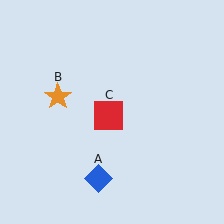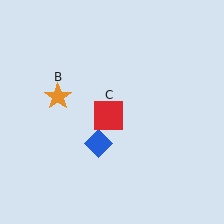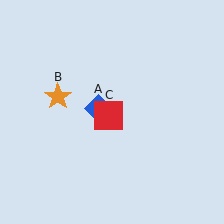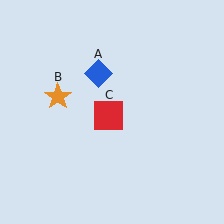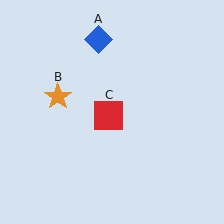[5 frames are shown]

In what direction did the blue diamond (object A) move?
The blue diamond (object A) moved up.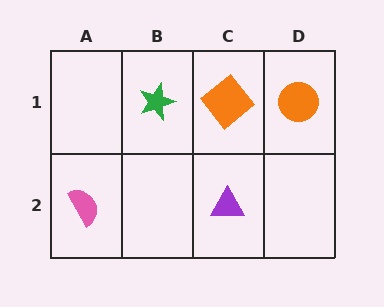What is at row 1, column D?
An orange circle.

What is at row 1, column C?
An orange diamond.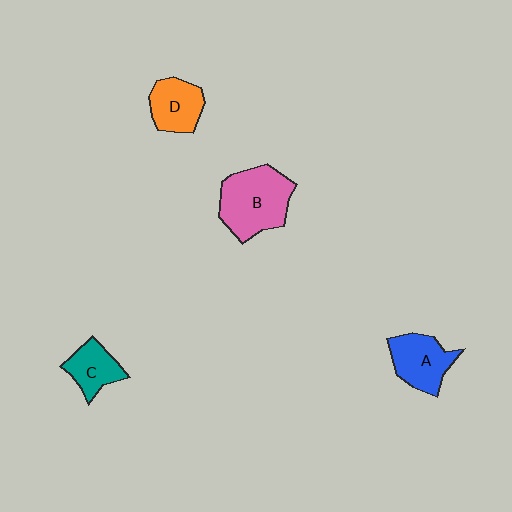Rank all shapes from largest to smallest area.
From largest to smallest: B (pink), A (blue), D (orange), C (teal).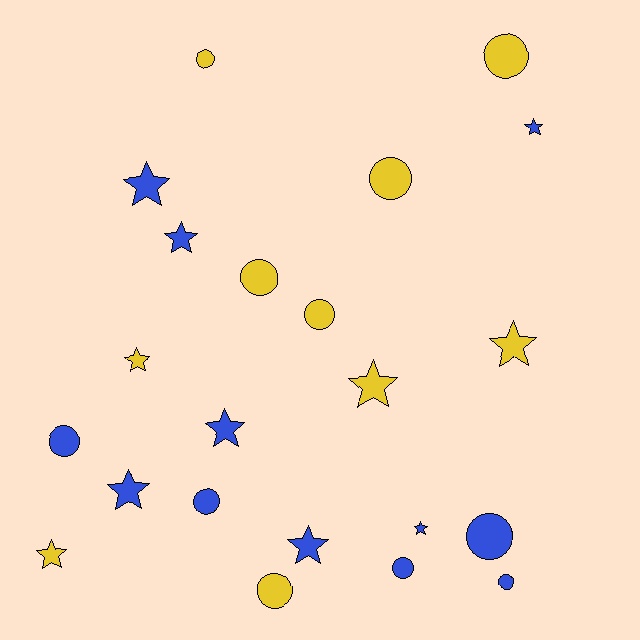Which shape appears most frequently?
Circle, with 11 objects.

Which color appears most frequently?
Blue, with 12 objects.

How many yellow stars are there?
There are 4 yellow stars.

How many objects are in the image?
There are 22 objects.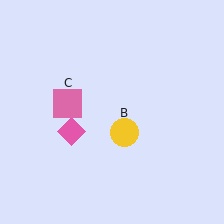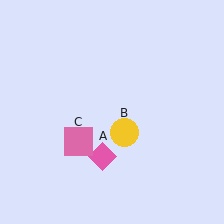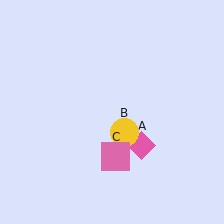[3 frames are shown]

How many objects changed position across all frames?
2 objects changed position: pink diamond (object A), pink square (object C).